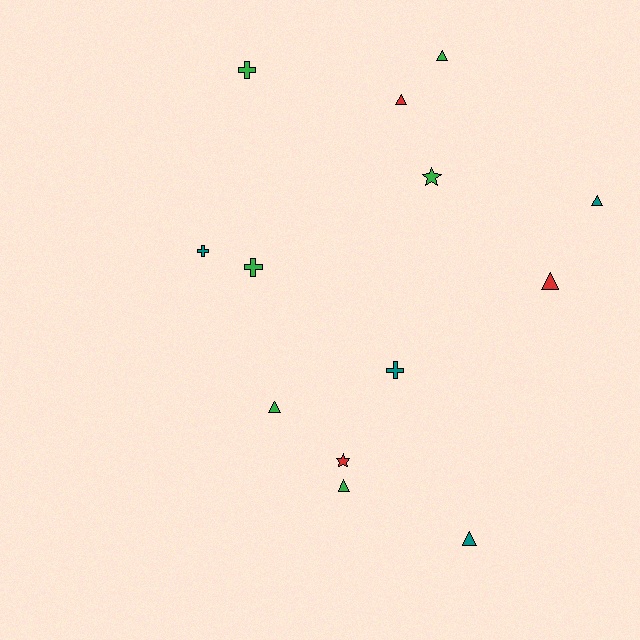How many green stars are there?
There is 1 green star.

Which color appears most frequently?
Green, with 6 objects.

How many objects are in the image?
There are 13 objects.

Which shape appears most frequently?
Triangle, with 7 objects.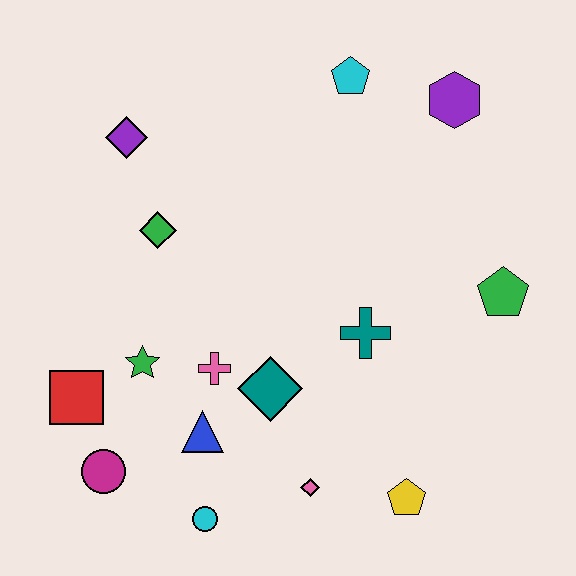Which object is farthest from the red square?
The purple hexagon is farthest from the red square.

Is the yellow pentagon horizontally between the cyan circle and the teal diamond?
No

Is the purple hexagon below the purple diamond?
No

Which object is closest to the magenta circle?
The red square is closest to the magenta circle.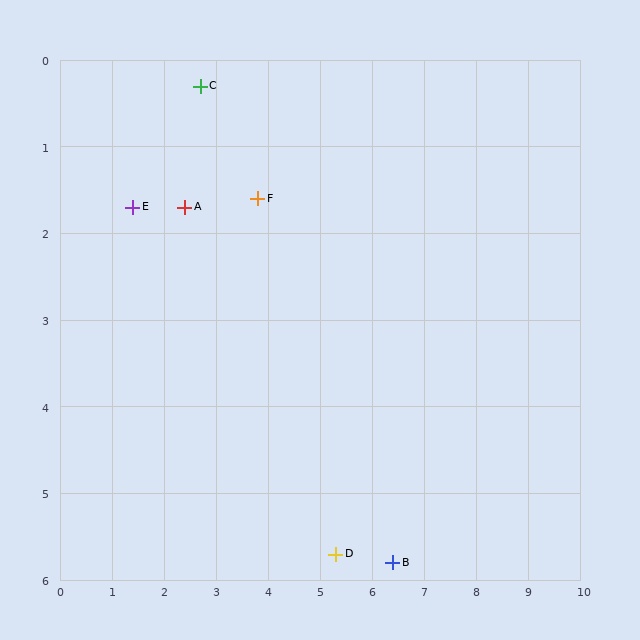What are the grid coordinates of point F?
Point F is at approximately (3.8, 1.6).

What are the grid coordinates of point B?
Point B is at approximately (6.4, 5.8).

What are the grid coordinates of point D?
Point D is at approximately (5.3, 5.7).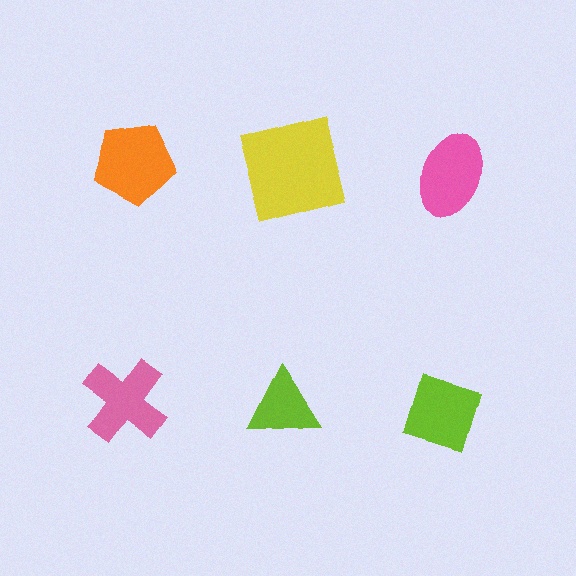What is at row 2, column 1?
A pink cross.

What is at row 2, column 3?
A lime diamond.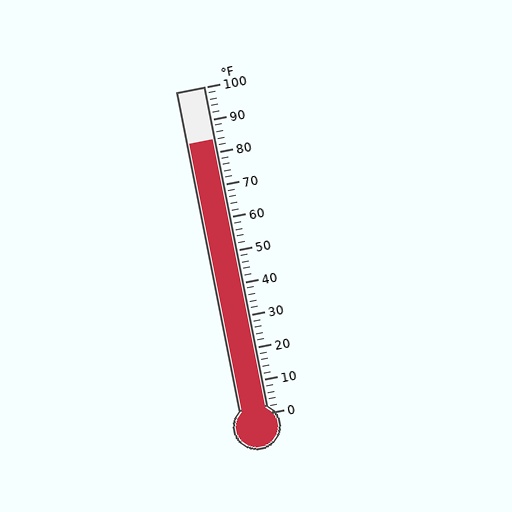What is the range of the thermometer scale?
The thermometer scale ranges from 0°F to 100°F.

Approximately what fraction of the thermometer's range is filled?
The thermometer is filled to approximately 85% of its range.